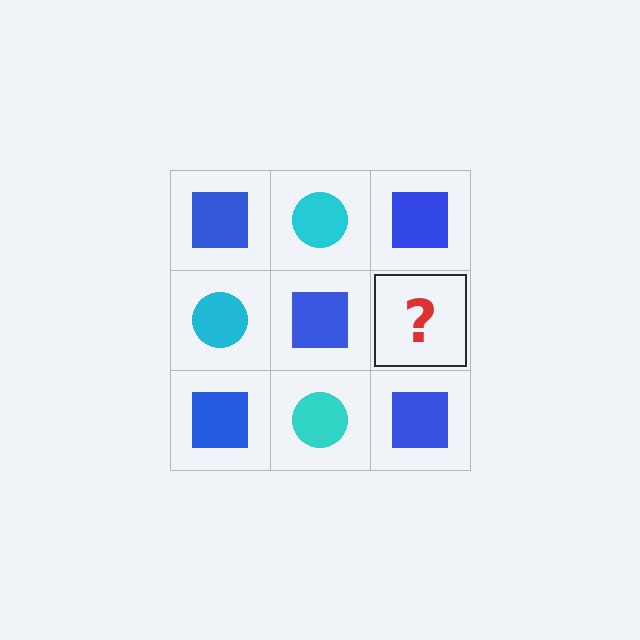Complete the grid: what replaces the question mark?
The question mark should be replaced with a cyan circle.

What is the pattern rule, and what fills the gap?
The rule is that it alternates blue square and cyan circle in a checkerboard pattern. The gap should be filled with a cyan circle.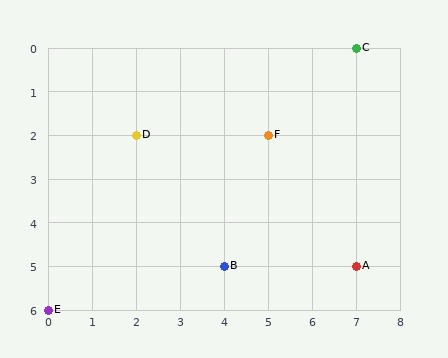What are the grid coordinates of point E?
Point E is at grid coordinates (0, 6).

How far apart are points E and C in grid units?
Points E and C are 7 columns and 6 rows apart (about 9.2 grid units diagonally).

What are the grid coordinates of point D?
Point D is at grid coordinates (2, 2).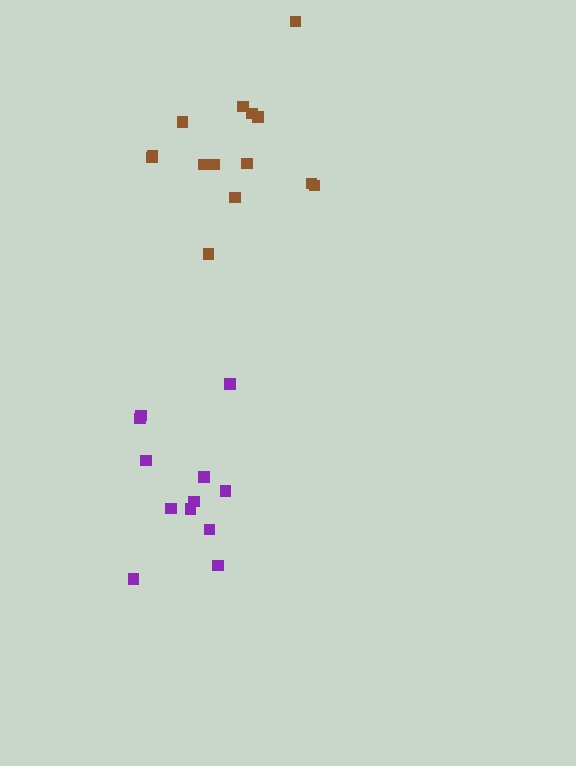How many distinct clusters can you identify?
There are 2 distinct clusters.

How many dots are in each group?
Group 1: 14 dots, Group 2: 12 dots (26 total).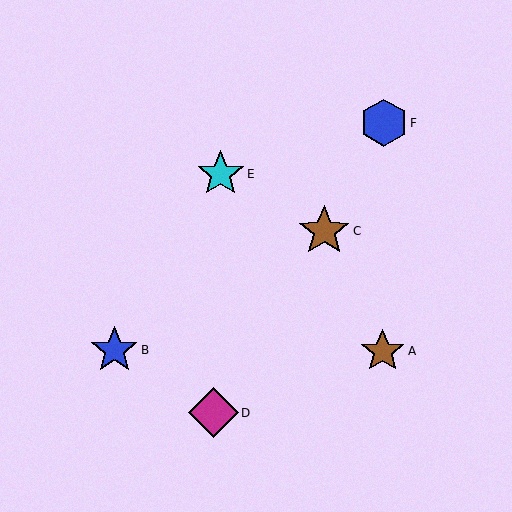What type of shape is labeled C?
Shape C is a brown star.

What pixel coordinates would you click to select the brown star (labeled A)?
Click at (383, 351) to select the brown star A.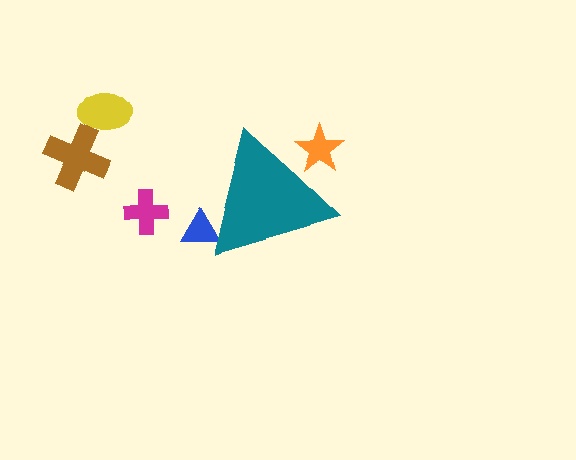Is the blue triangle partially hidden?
Yes, the blue triangle is partially hidden behind the teal triangle.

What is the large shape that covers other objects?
A teal triangle.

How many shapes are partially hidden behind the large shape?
2 shapes are partially hidden.